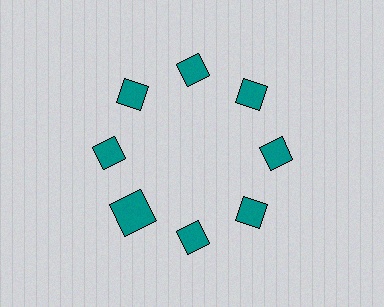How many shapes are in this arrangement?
There are 8 shapes arranged in a ring pattern.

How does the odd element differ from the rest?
It has a different shape: square instead of diamond.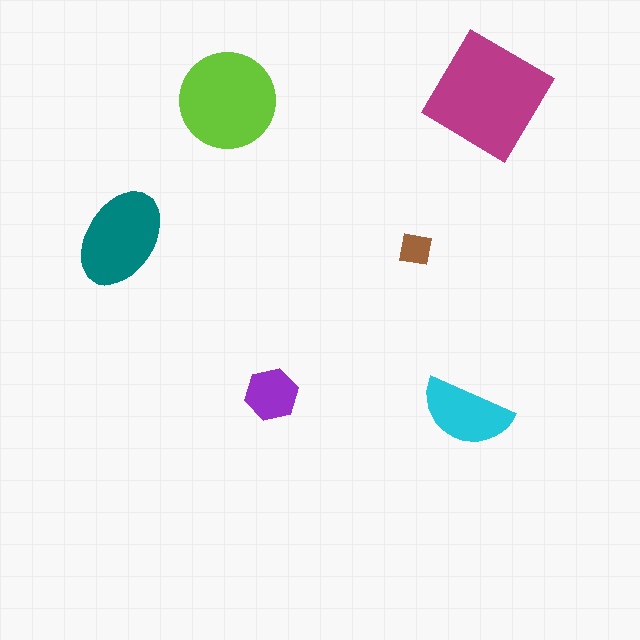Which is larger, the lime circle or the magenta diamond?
The magenta diamond.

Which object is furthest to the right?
The magenta diamond is rightmost.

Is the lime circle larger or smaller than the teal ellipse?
Larger.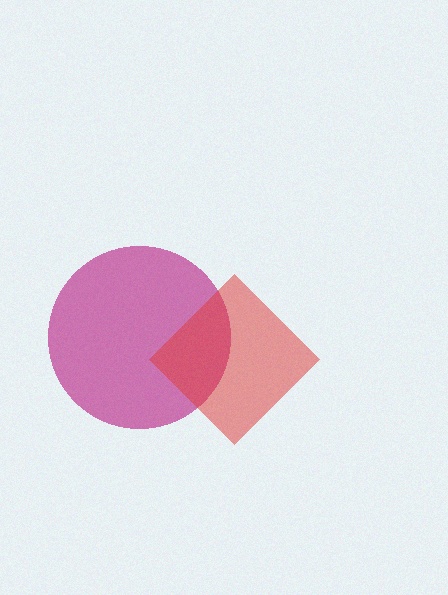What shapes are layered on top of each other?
The layered shapes are: a magenta circle, a red diamond.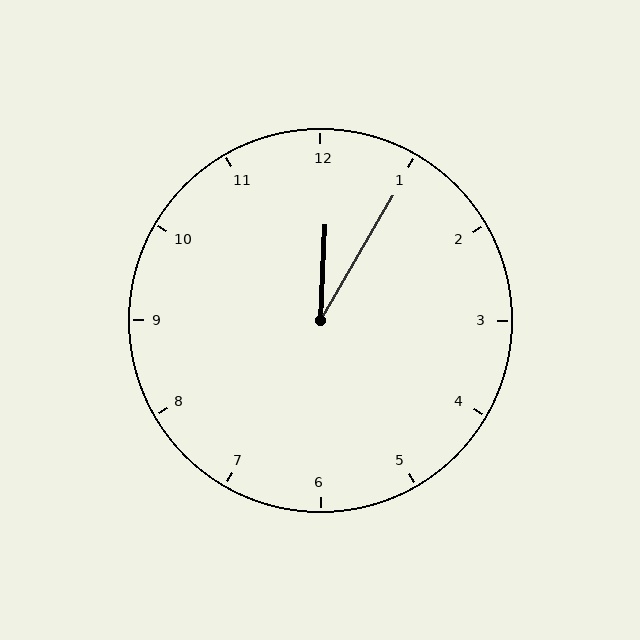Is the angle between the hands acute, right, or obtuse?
It is acute.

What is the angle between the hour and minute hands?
Approximately 28 degrees.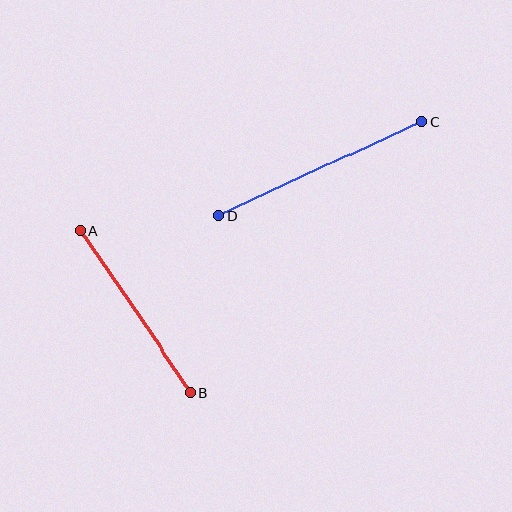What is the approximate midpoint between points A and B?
The midpoint is at approximately (135, 312) pixels.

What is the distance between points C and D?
The distance is approximately 223 pixels.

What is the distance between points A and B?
The distance is approximately 196 pixels.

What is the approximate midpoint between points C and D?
The midpoint is at approximately (320, 168) pixels.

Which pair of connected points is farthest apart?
Points C and D are farthest apart.